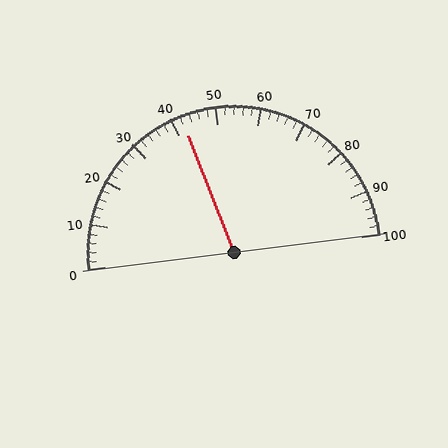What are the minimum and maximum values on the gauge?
The gauge ranges from 0 to 100.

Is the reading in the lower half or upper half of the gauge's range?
The reading is in the lower half of the range (0 to 100).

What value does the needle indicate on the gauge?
The needle indicates approximately 42.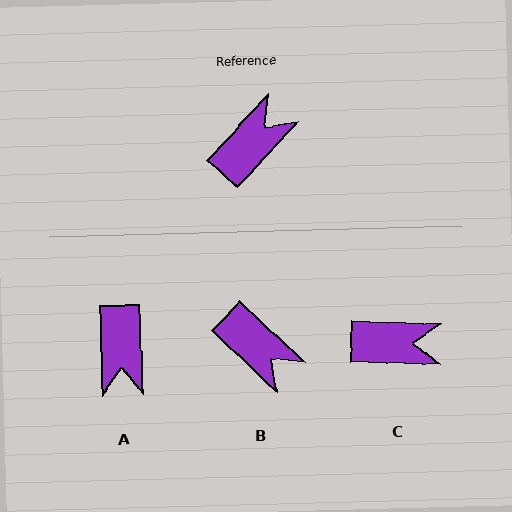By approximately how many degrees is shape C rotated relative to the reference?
Approximately 49 degrees clockwise.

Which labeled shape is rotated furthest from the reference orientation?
A, about 136 degrees away.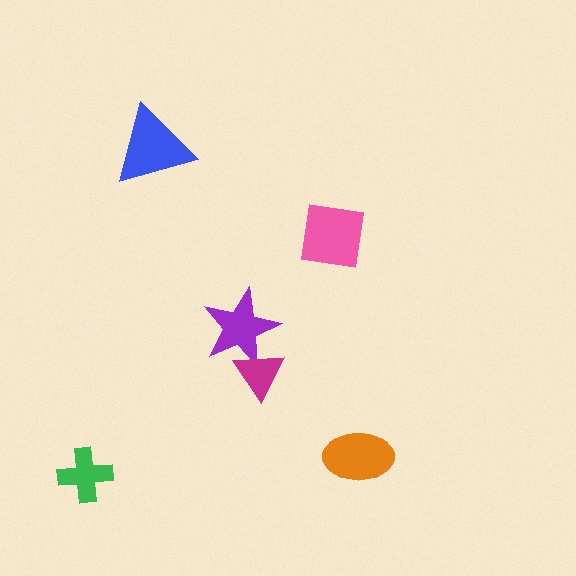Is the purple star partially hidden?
Yes, it is partially covered by another shape.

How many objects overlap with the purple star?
1 object overlaps with the purple star.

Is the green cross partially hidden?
No, no other shape covers it.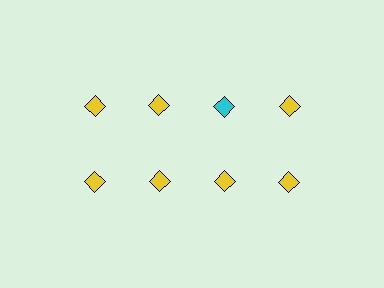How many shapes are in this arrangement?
There are 8 shapes arranged in a grid pattern.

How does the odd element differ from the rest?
It has a different color: cyan instead of yellow.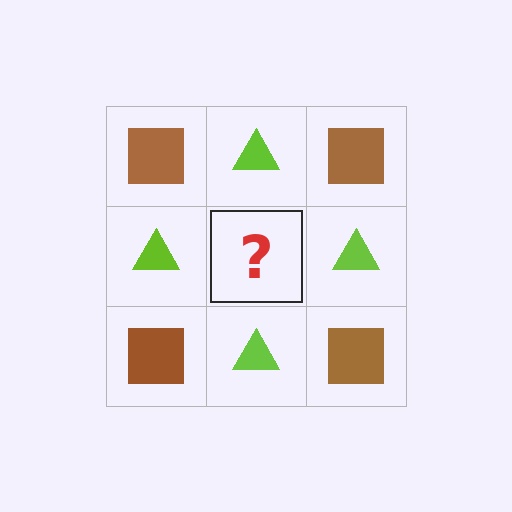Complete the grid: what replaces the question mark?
The question mark should be replaced with a brown square.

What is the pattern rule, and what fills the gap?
The rule is that it alternates brown square and lime triangle in a checkerboard pattern. The gap should be filled with a brown square.